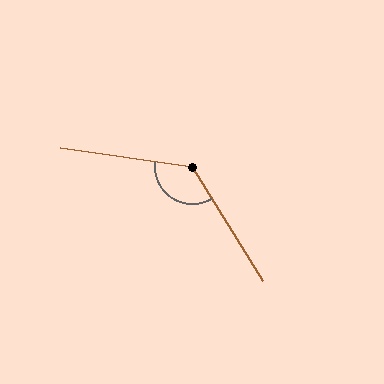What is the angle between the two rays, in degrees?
Approximately 130 degrees.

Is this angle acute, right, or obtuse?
It is obtuse.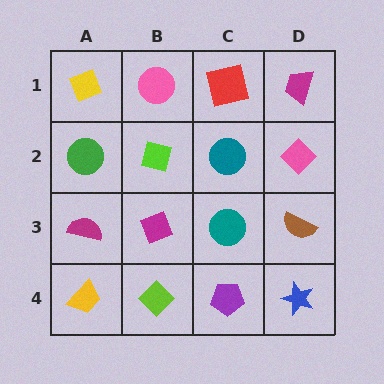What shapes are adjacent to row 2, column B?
A pink circle (row 1, column B), a magenta diamond (row 3, column B), a green circle (row 2, column A), a teal circle (row 2, column C).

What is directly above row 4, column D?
A brown semicircle.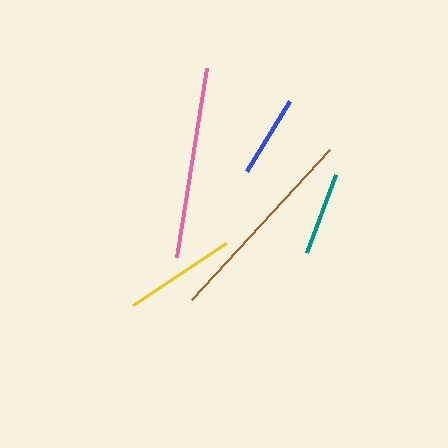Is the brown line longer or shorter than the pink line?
The brown line is longer than the pink line.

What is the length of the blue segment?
The blue segment is approximately 83 pixels long.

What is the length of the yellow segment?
The yellow segment is approximately 112 pixels long.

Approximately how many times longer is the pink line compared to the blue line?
The pink line is approximately 2.3 times the length of the blue line.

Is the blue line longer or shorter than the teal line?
The teal line is longer than the blue line.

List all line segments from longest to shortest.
From longest to shortest: brown, pink, yellow, teal, blue.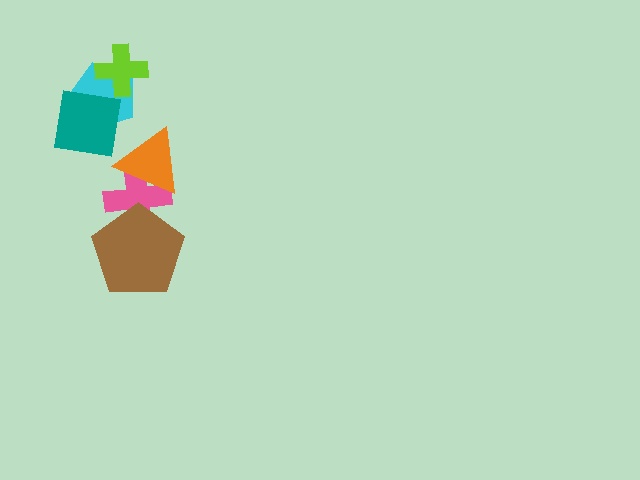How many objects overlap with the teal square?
1 object overlaps with the teal square.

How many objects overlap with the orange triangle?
1 object overlaps with the orange triangle.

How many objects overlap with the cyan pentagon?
2 objects overlap with the cyan pentagon.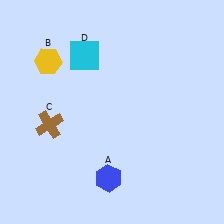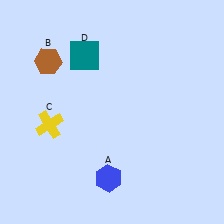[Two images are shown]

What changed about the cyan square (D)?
In Image 1, D is cyan. In Image 2, it changed to teal.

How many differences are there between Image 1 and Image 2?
There are 3 differences between the two images.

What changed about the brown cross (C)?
In Image 1, C is brown. In Image 2, it changed to yellow.